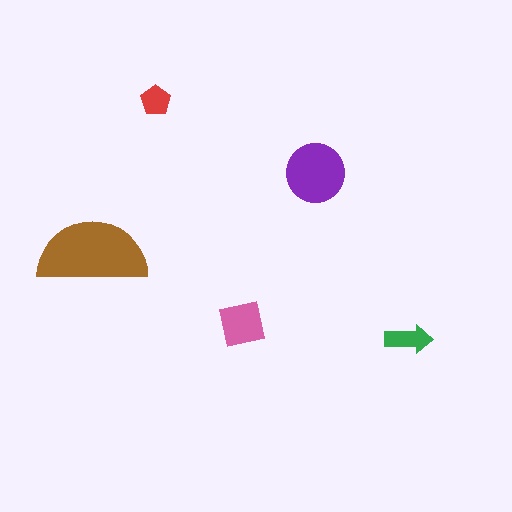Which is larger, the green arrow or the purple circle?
The purple circle.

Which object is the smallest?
The red pentagon.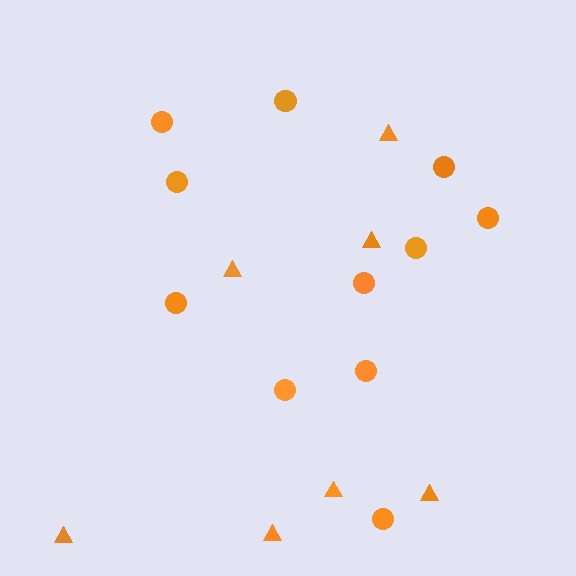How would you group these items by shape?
There are 2 groups: one group of circles (11) and one group of triangles (7).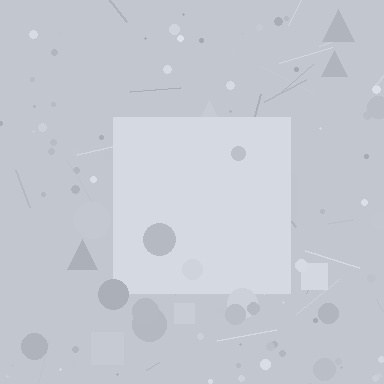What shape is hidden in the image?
A square is hidden in the image.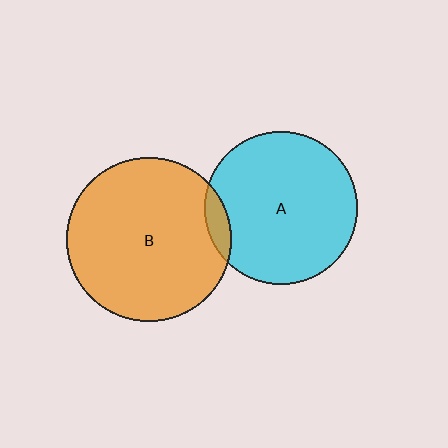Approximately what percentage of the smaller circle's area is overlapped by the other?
Approximately 5%.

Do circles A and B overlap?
Yes.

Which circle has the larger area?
Circle B (orange).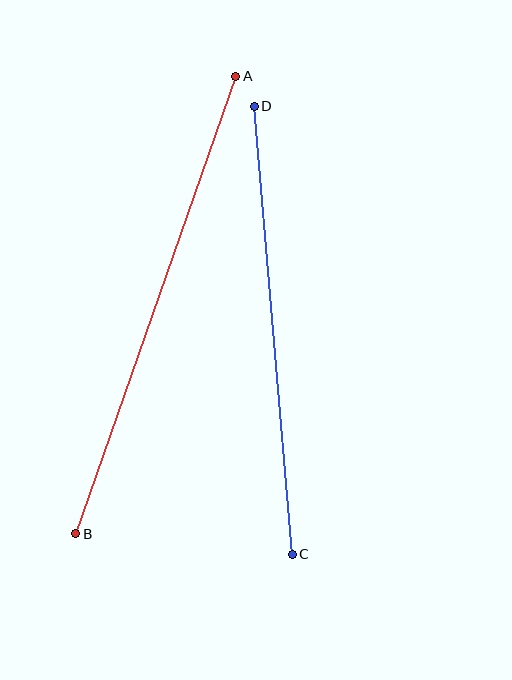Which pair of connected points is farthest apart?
Points A and B are farthest apart.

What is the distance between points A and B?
The distance is approximately 485 pixels.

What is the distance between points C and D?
The distance is approximately 450 pixels.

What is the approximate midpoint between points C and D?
The midpoint is at approximately (273, 330) pixels.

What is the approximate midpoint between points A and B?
The midpoint is at approximately (156, 305) pixels.